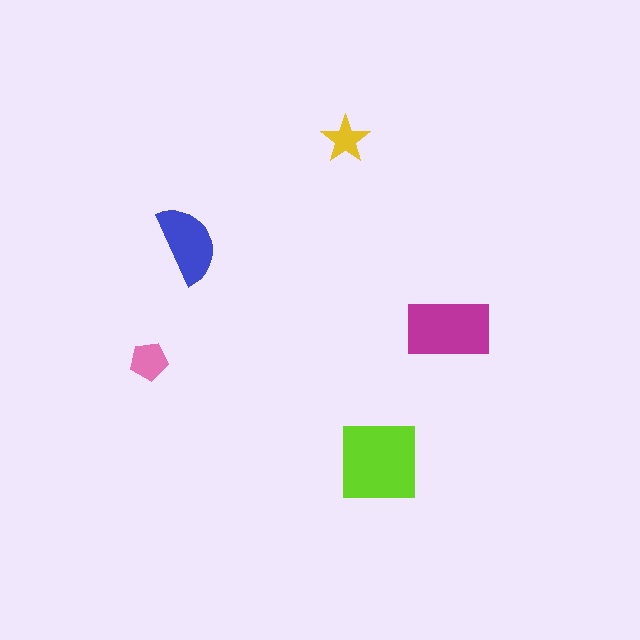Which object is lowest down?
The lime square is bottommost.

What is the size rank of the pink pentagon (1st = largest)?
4th.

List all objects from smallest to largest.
The yellow star, the pink pentagon, the blue semicircle, the magenta rectangle, the lime square.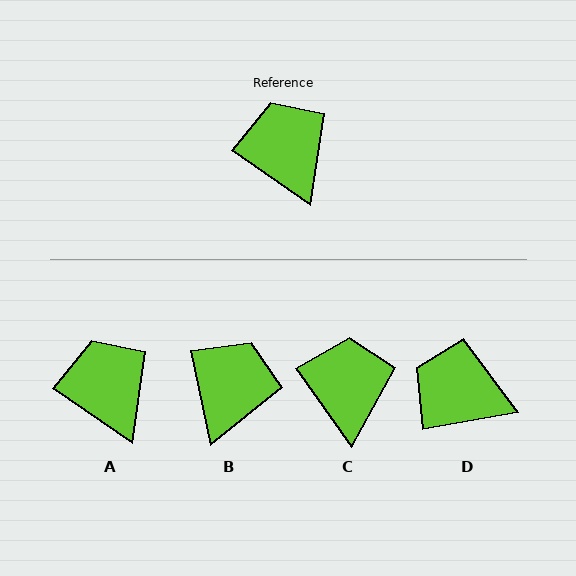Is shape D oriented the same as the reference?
No, it is off by about 45 degrees.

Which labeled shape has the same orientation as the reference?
A.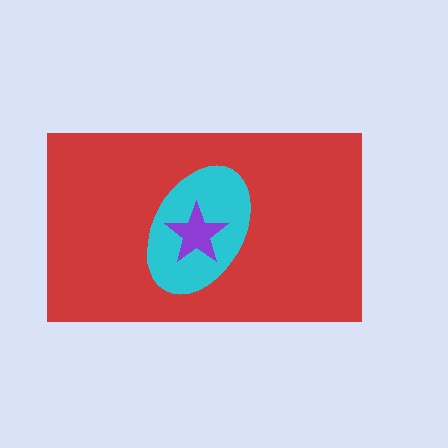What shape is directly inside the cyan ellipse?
The purple star.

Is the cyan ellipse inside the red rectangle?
Yes.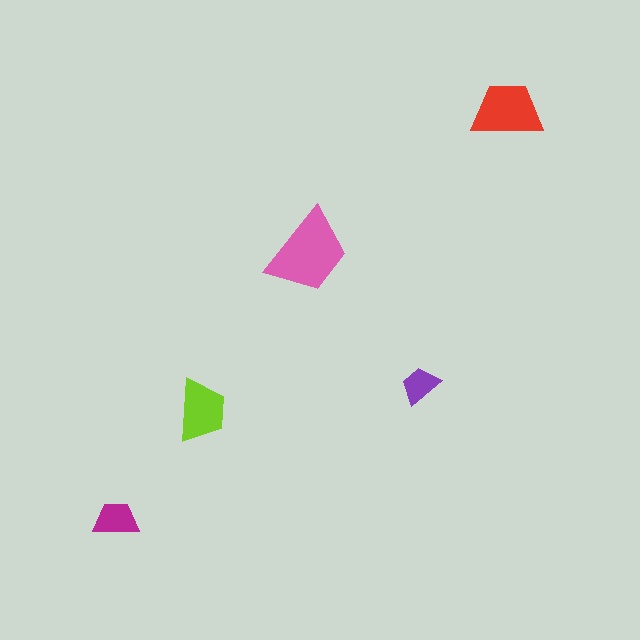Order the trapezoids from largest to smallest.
the pink one, the red one, the lime one, the magenta one, the purple one.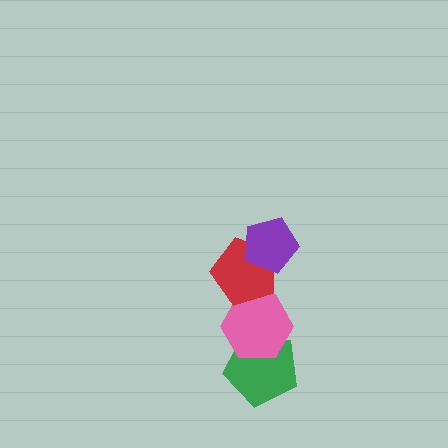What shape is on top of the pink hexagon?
The red pentagon is on top of the pink hexagon.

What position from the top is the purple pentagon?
The purple pentagon is 1st from the top.